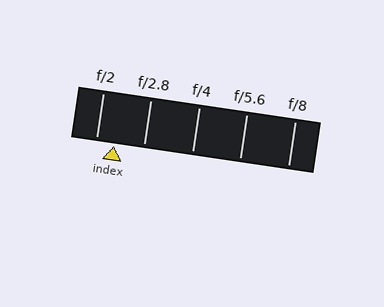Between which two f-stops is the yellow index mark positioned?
The index mark is between f/2 and f/2.8.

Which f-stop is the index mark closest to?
The index mark is closest to f/2.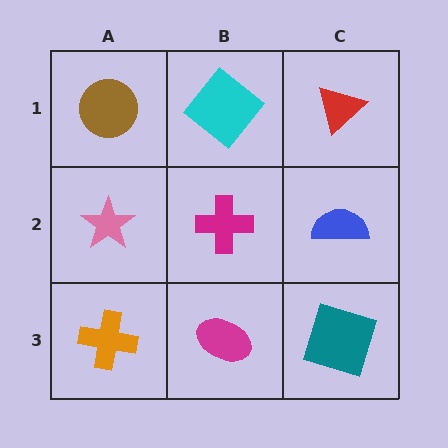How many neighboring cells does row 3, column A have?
2.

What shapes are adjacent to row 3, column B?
A magenta cross (row 2, column B), an orange cross (row 3, column A), a teal square (row 3, column C).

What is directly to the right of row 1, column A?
A cyan diamond.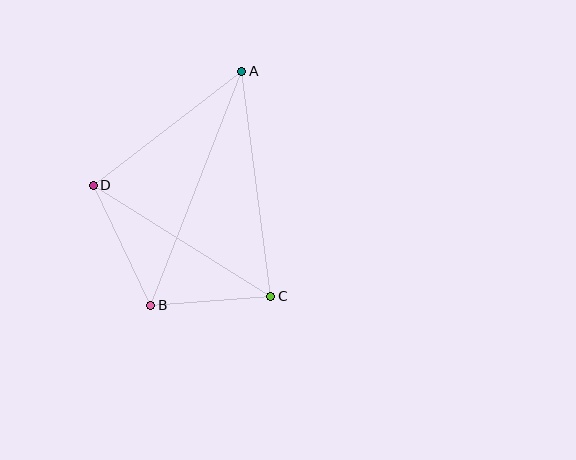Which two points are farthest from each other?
Points A and B are farthest from each other.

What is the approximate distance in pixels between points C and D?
The distance between C and D is approximately 209 pixels.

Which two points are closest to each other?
Points B and C are closest to each other.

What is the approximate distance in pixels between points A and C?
The distance between A and C is approximately 227 pixels.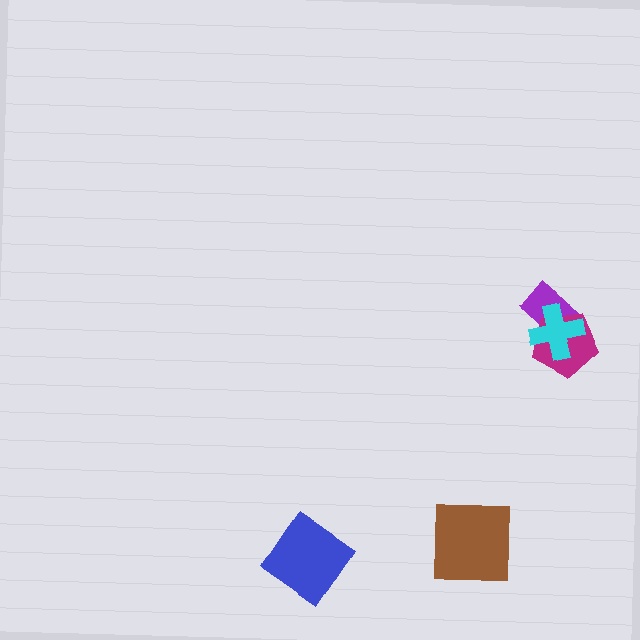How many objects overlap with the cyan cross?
2 objects overlap with the cyan cross.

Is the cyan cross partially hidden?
No, no other shape covers it.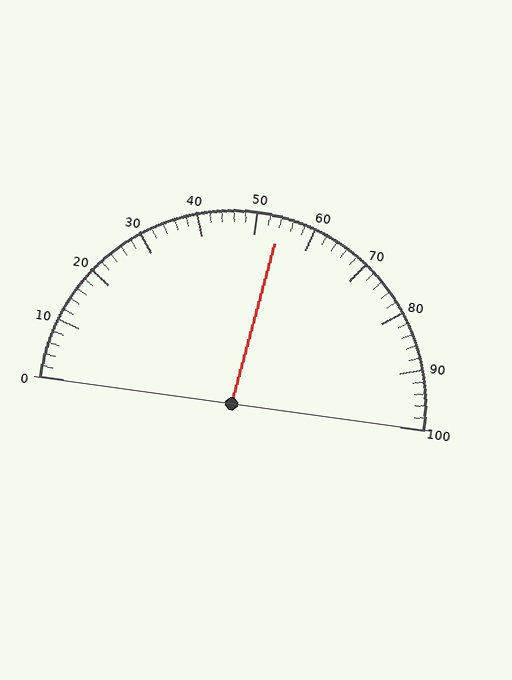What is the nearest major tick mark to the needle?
The nearest major tick mark is 50.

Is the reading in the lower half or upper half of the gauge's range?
The reading is in the upper half of the range (0 to 100).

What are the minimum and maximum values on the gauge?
The gauge ranges from 0 to 100.